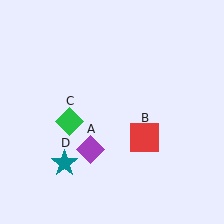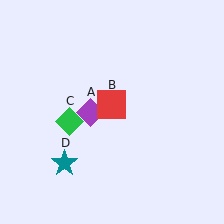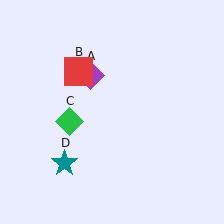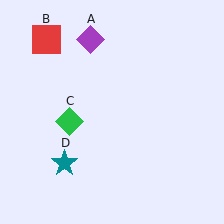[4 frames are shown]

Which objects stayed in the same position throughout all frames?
Green diamond (object C) and teal star (object D) remained stationary.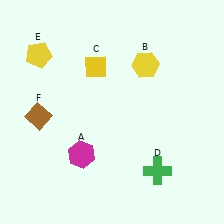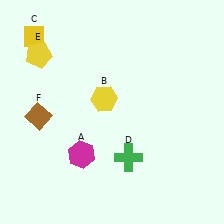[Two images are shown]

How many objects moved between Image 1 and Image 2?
3 objects moved between the two images.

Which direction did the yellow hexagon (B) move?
The yellow hexagon (B) moved left.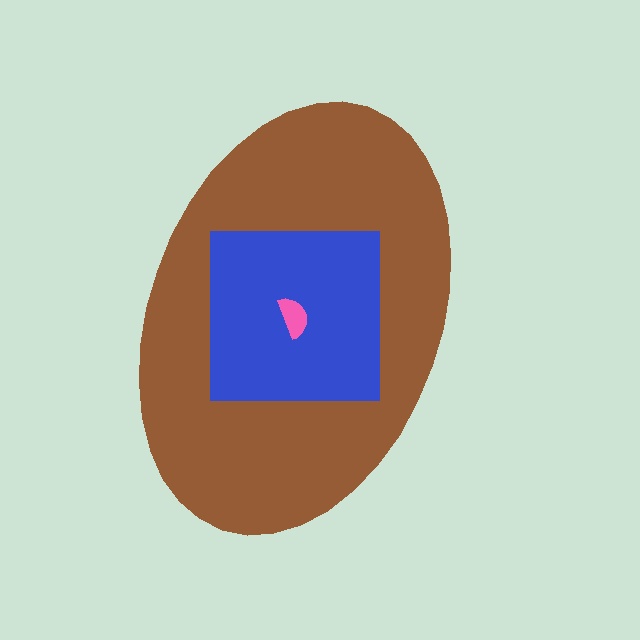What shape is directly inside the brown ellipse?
The blue square.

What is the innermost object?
The pink semicircle.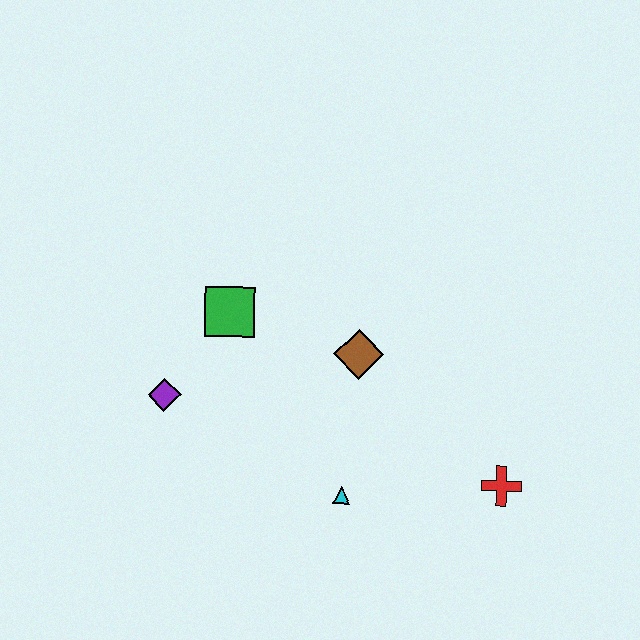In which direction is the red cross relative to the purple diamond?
The red cross is to the right of the purple diamond.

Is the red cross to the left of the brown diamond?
No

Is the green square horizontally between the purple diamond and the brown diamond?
Yes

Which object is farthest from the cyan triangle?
The green square is farthest from the cyan triangle.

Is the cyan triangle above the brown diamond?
No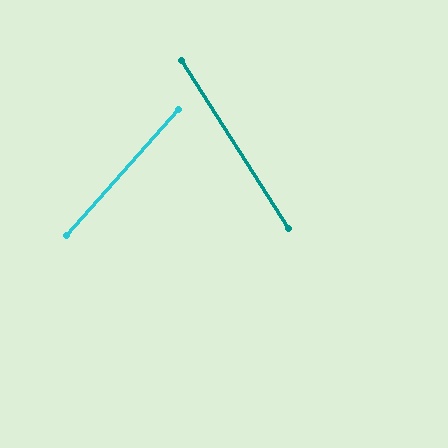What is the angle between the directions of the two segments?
Approximately 74 degrees.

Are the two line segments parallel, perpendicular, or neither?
Neither parallel nor perpendicular — they differ by about 74°.